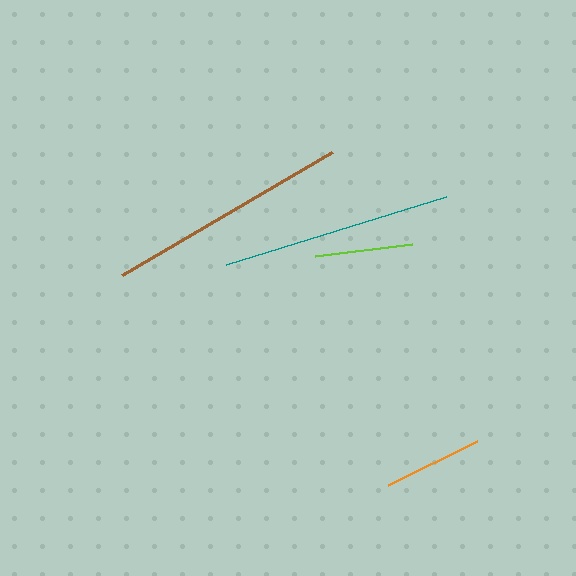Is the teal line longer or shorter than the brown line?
The brown line is longer than the teal line.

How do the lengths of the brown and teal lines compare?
The brown and teal lines are approximately the same length.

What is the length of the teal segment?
The teal segment is approximately 230 pixels long.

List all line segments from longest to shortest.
From longest to shortest: brown, teal, orange, lime.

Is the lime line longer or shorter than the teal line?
The teal line is longer than the lime line.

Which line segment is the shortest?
The lime line is the shortest at approximately 98 pixels.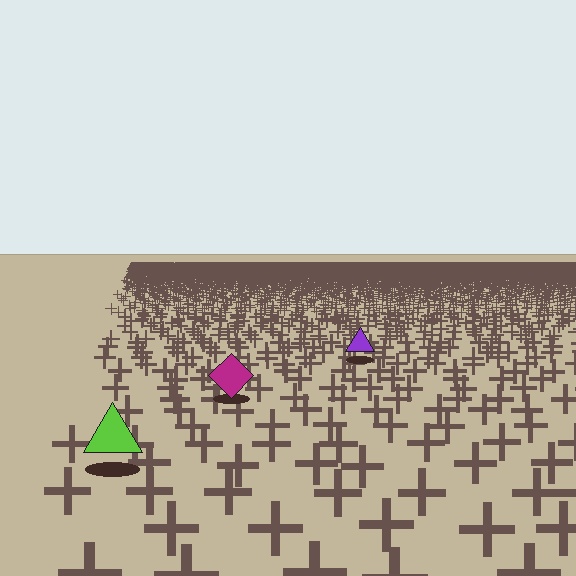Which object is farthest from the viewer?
The purple triangle is farthest from the viewer. It appears smaller and the ground texture around it is denser.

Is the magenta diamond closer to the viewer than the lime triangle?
No. The lime triangle is closer — you can tell from the texture gradient: the ground texture is coarser near it.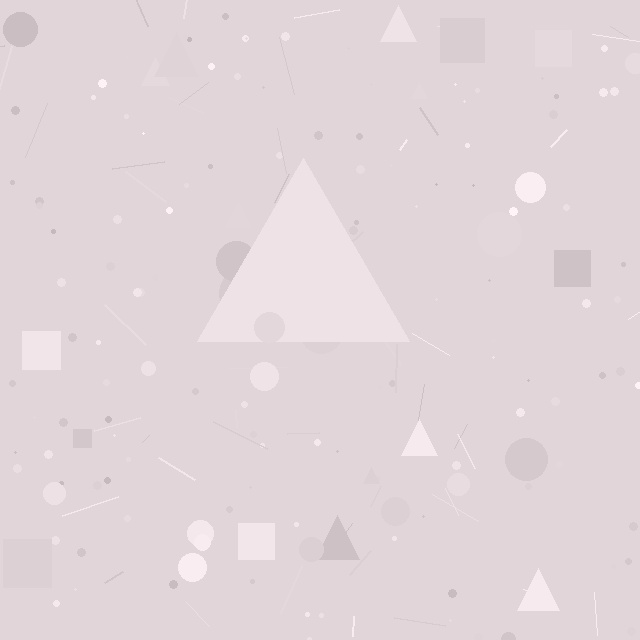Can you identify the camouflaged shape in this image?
The camouflaged shape is a triangle.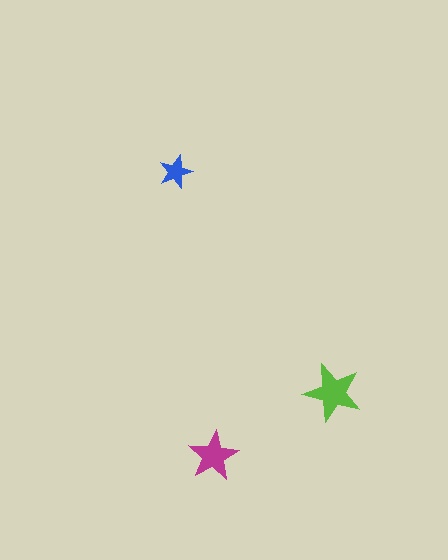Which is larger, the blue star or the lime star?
The lime one.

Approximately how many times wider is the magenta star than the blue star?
About 1.5 times wider.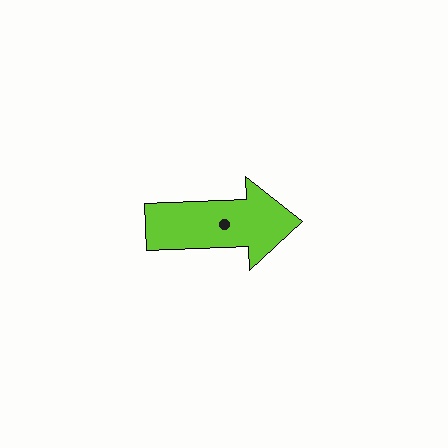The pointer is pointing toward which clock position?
Roughly 3 o'clock.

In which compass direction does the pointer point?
East.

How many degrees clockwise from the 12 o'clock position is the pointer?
Approximately 88 degrees.